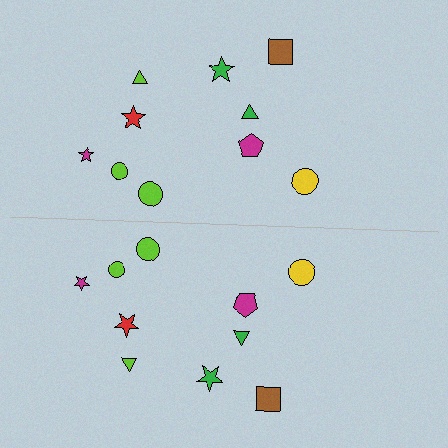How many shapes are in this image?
There are 20 shapes in this image.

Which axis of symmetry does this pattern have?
The pattern has a horizontal axis of symmetry running through the center of the image.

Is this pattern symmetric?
Yes, this pattern has bilateral (reflection) symmetry.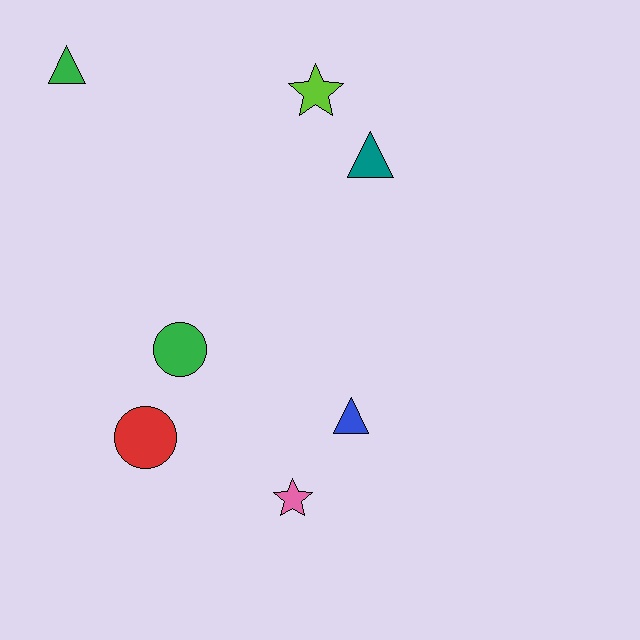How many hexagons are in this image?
There are no hexagons.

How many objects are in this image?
There are 7 objects.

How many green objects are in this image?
There are 2 green objects.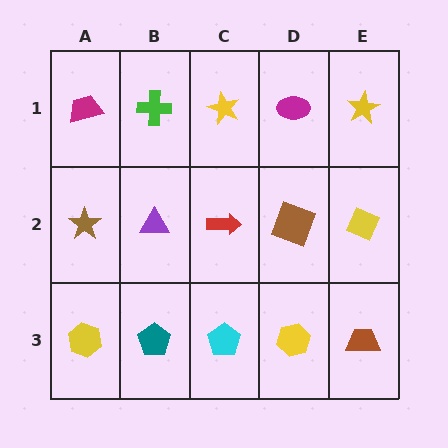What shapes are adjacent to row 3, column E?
A yellow diamond (row 2, column E), a yellow hexagon (row 3, column D).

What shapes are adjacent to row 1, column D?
A brown square (row 2, column D), a yellow star (row 1, column C), a yellow star (row 1, column E).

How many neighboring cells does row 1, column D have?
3.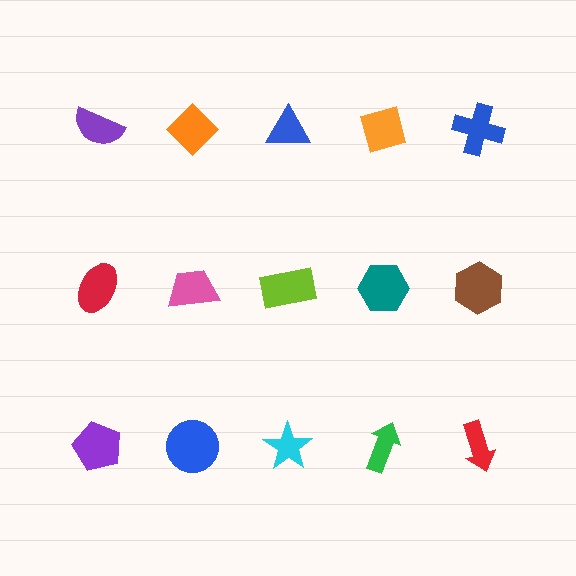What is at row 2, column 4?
A teal hexagon.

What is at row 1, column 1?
A purple semicircle.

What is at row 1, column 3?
A blue triangle.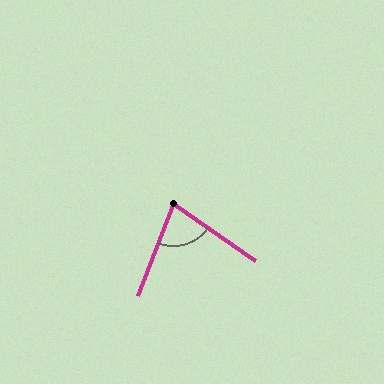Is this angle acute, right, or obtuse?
It is acute.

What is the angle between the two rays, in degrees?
Approximately 76 degrees.